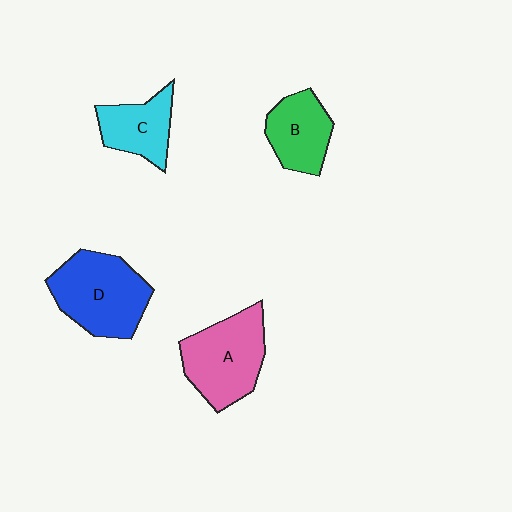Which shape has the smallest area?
Shape C (cyan).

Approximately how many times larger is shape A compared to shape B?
Approximately 1.5 times.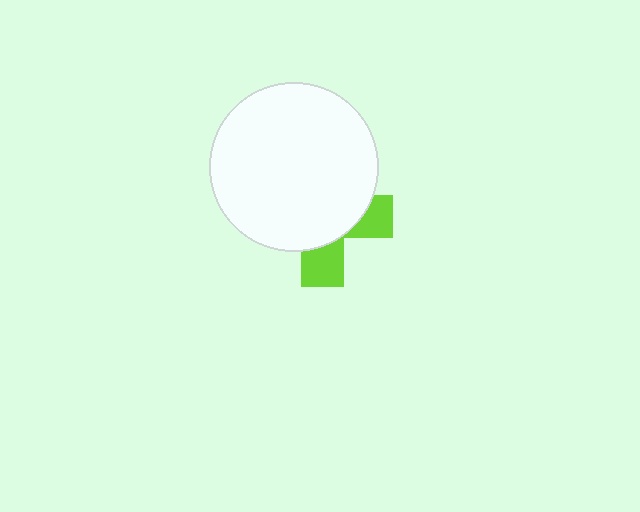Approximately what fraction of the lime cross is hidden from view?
Roughly 69% of the lime cross is hidden behind the white circle.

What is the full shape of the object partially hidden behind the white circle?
The partially hidden object is a lime cross.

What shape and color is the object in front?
The object in front is a white circle.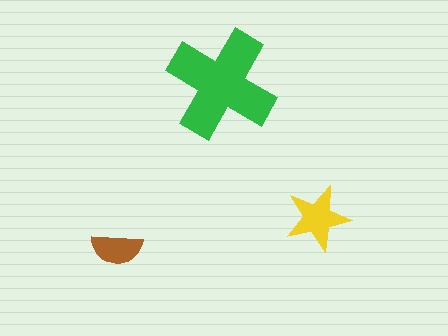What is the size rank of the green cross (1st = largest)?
1st.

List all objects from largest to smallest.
The green cross, the yellow star, the brown semicircle.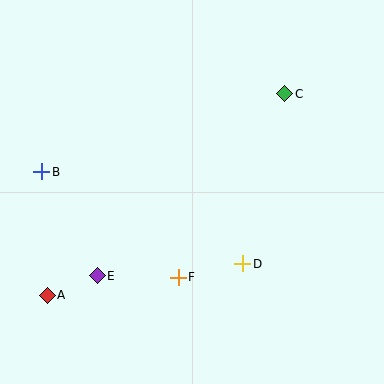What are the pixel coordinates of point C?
Point C is at (285, 94).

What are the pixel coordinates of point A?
Point A is at (47, 295).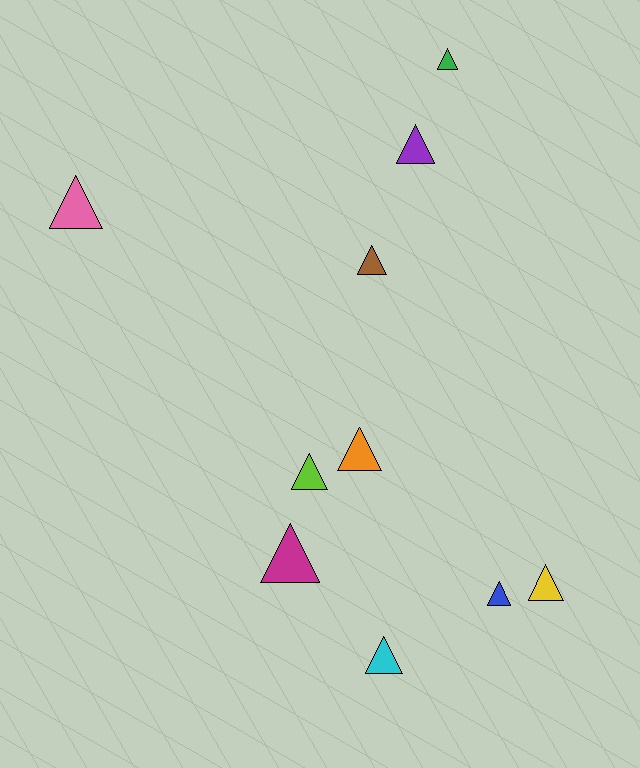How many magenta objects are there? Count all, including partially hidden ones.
There is 1 magenta object.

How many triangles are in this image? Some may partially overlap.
There are 10 triangles.